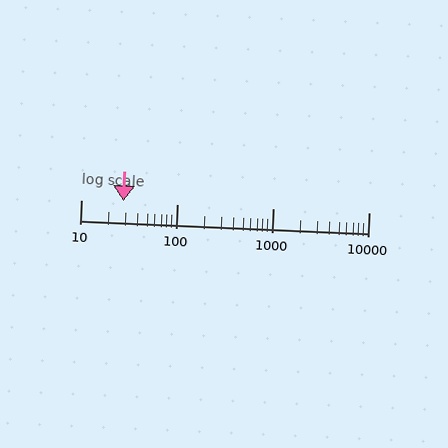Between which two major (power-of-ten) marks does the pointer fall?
The pointer is between 10 and 100.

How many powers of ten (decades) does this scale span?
The scale spans 3 decades, from 10 to 10000.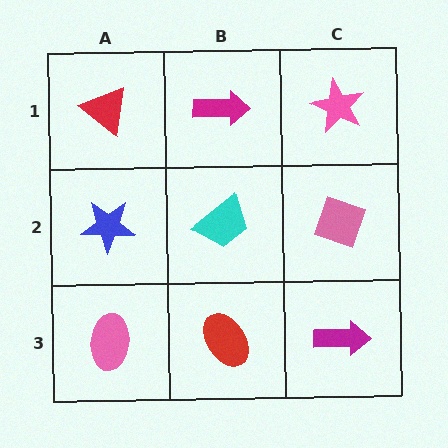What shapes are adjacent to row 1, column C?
A pink diamond (row 2, column C), a magenta arrow (row 1, column B).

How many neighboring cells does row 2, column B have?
4.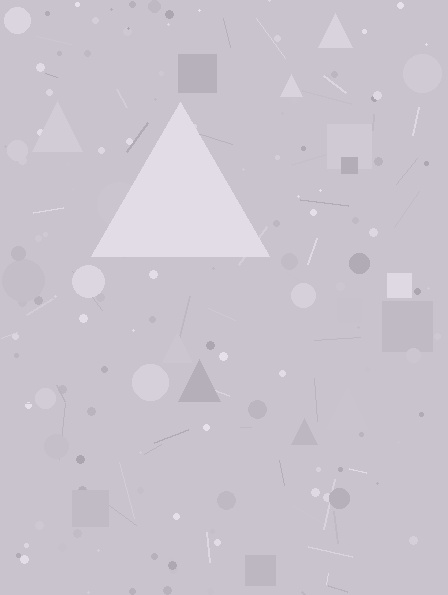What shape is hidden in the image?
A triangle is hidden in the image.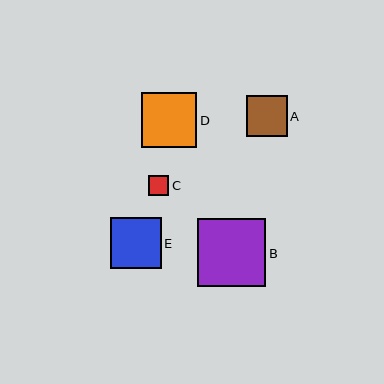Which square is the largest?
Square B is the largest with a size of approximately 68 pixels.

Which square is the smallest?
Square C is the smallest with a size of approximately 20 pixels.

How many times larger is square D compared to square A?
Square D is approximately 1.3 times the size of square A.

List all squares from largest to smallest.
From largest to smallest: B, D, E, A, C.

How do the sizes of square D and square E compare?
Square D and square E are approximately the same size.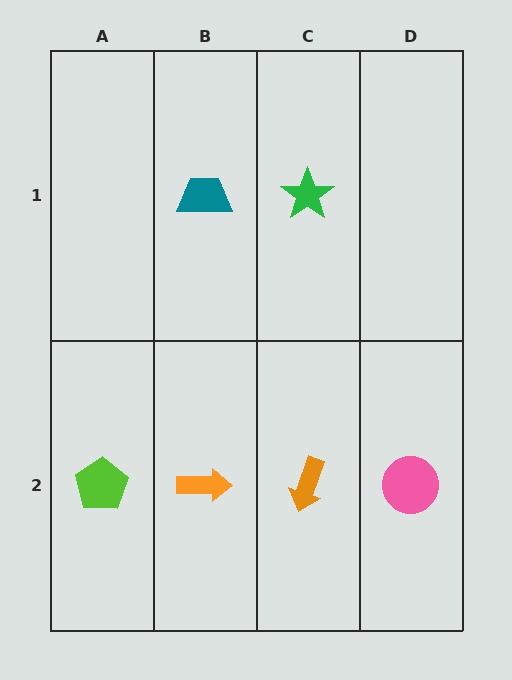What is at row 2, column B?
An orange arrow.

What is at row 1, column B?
A teal trapezoid.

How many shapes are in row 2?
4 shapes.